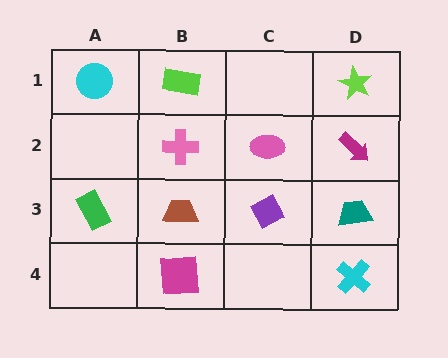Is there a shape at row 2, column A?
No, that cell is empty.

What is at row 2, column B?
A pink cross.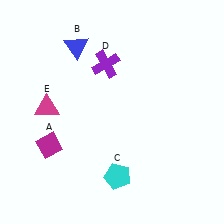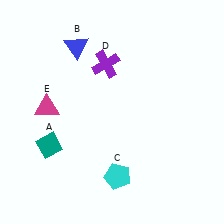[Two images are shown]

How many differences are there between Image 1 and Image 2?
There is 1 difference between the two images.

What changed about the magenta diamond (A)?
In Image 1, A is magenta. In Image 2, it changed to teal.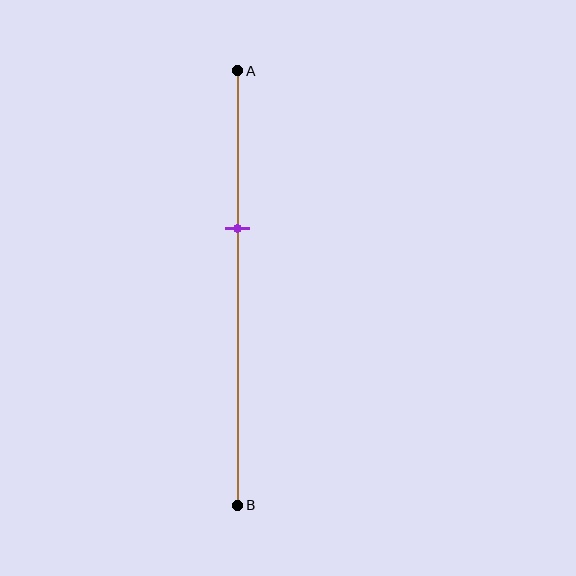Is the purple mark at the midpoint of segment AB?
No, the mark is at about 35% from A, not at the 50% midpoint.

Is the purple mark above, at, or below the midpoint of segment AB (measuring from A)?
The purple mark is above the midpoint of segment AB.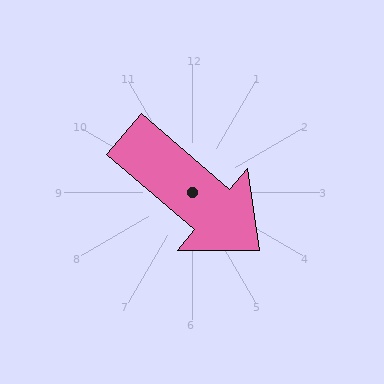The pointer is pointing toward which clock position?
Roughly 4 o'clock.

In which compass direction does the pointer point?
Southeast.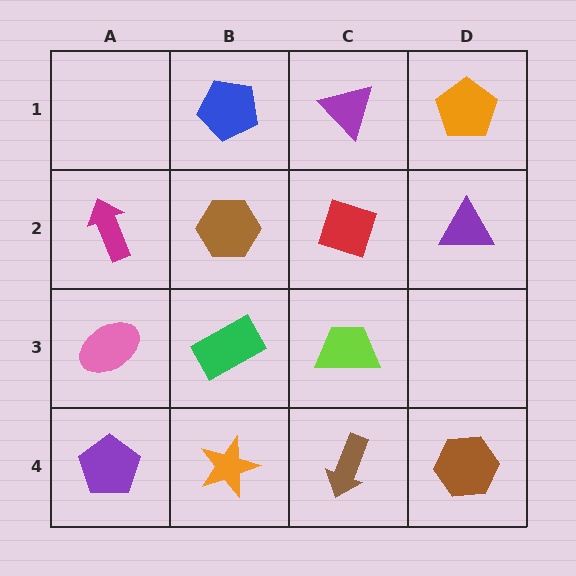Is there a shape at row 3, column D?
No, that cell is empty.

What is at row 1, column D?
An orange pentagon.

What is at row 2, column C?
A red diamond.